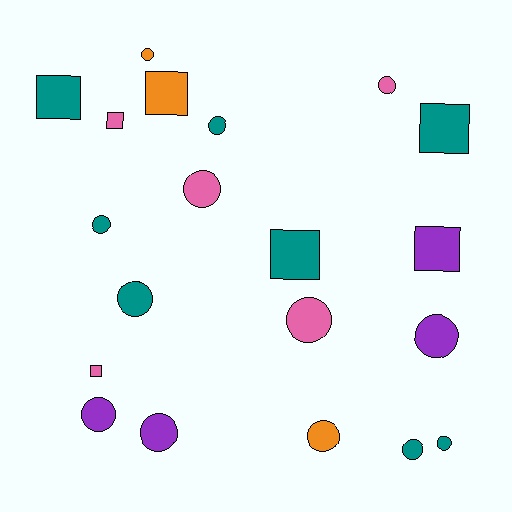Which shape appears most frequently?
Circle, with 13 objects.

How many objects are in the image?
There are 20 objects.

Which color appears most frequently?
Teal, with 8 objects.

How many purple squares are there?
There is 1 purple square.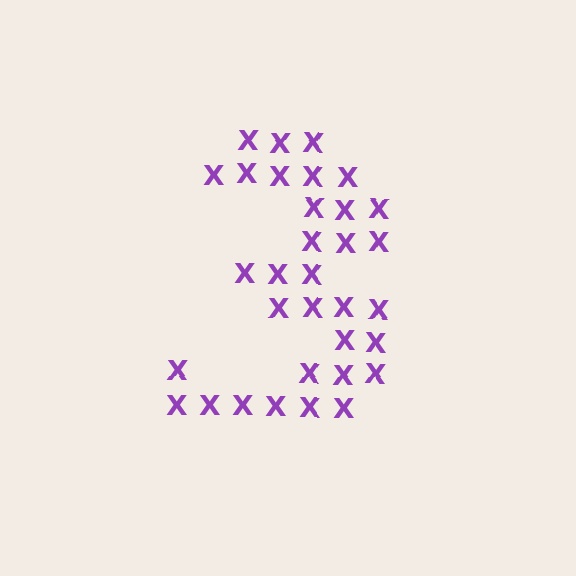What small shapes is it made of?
It is made of small letter X's.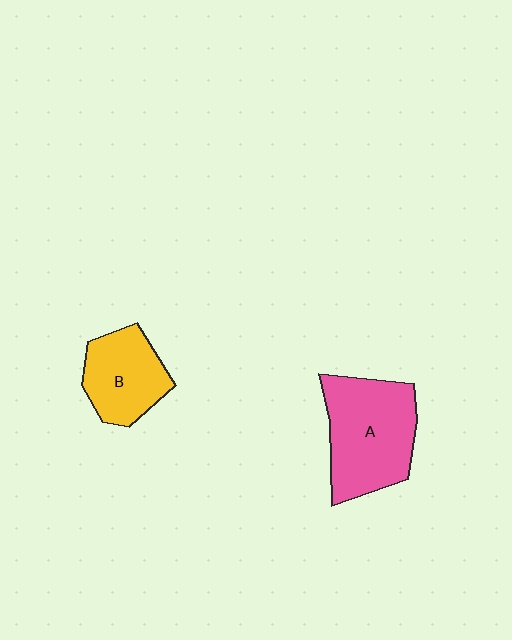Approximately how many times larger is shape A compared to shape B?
Approximately 1.5 times.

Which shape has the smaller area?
Shape B (yellow).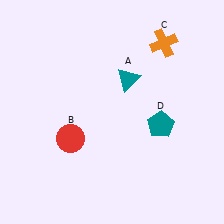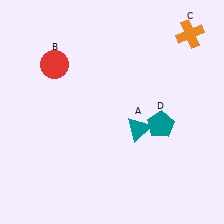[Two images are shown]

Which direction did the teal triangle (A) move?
The teal triangle (A) moved down.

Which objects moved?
The objects that moved are: the teal triangle (A), the red circle (B), the orange cross (C).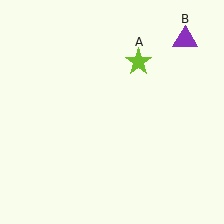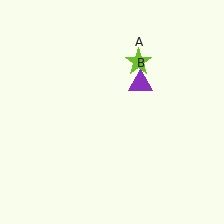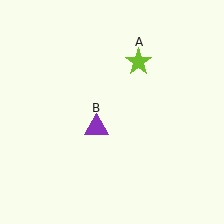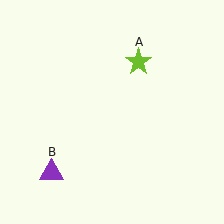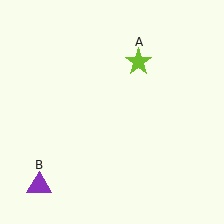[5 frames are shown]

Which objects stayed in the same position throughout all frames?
Lime star (object A) remained stationary.